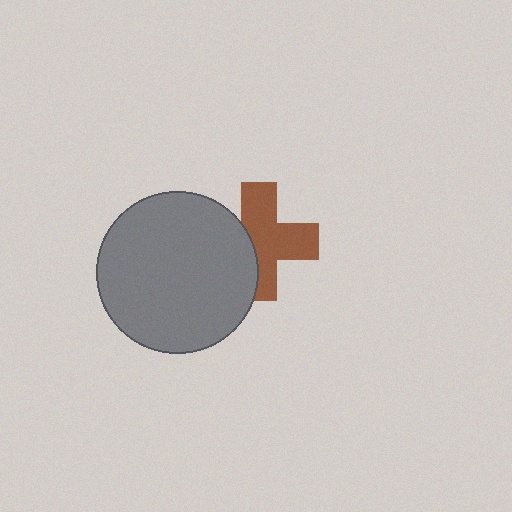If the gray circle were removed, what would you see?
You would see the complete brown cross.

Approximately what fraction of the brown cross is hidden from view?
Roughly 35% of the brown cross is hidden behind the gray circle.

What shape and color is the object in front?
The object in front is a gray circle.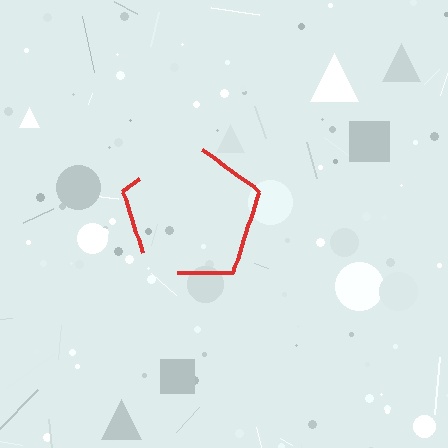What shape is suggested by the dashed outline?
The dashed outline suggests a pentagon.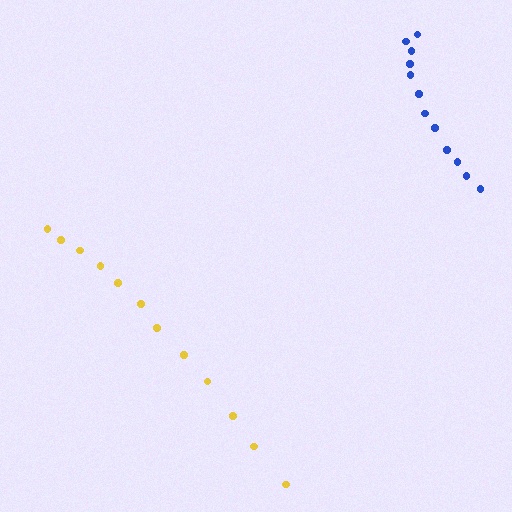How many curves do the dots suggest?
There are 2 distinct paths.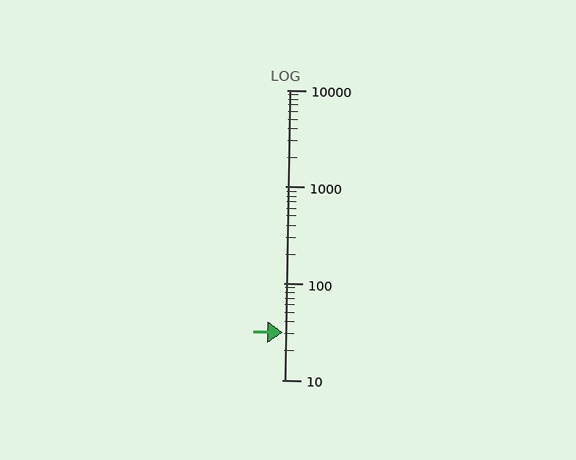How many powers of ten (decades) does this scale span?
The scale spans 3 decades, from 10 to 10000.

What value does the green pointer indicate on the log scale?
The pointer indicates approximately 31.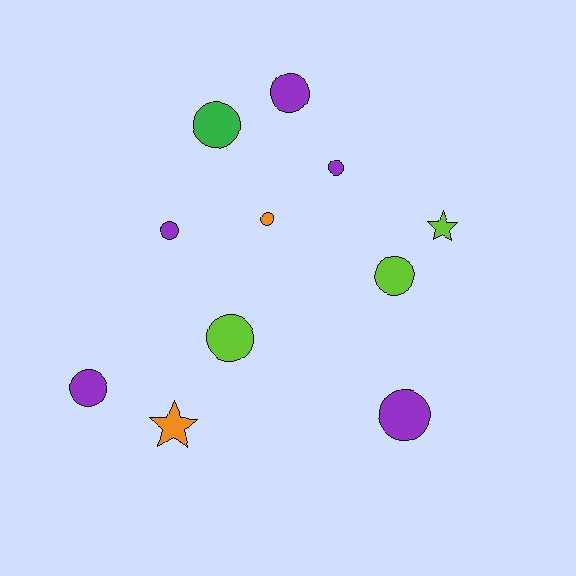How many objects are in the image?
There are 11 objects.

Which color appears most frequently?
Purple, with 5 objects.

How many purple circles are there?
There are 5 purple circles.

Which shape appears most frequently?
Circle, with 9 objects.